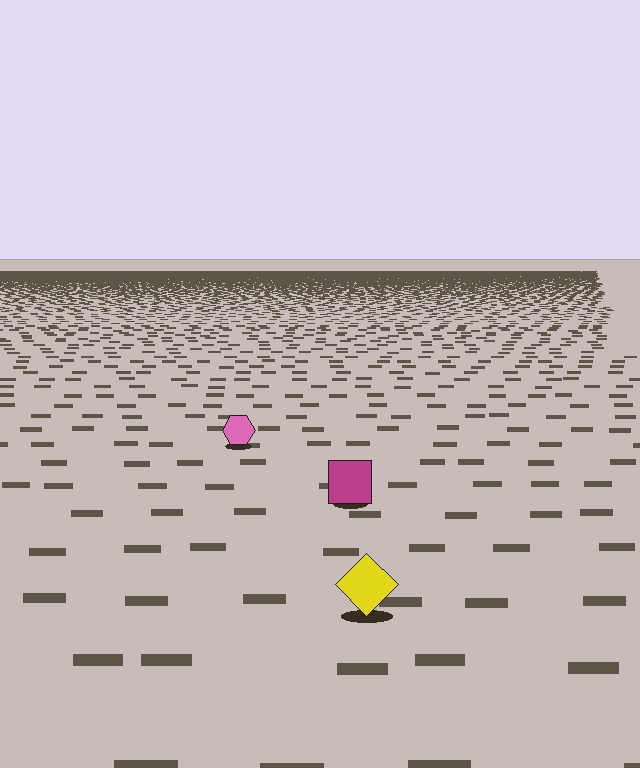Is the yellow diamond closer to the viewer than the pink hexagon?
Yes. The yellow diamond is closer — you can tell from the texture gradient: the ground texture is coarser near it.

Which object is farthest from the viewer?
The pink hexagon is farthest from the viewer. It appears smaller and the ground texture around it is denser.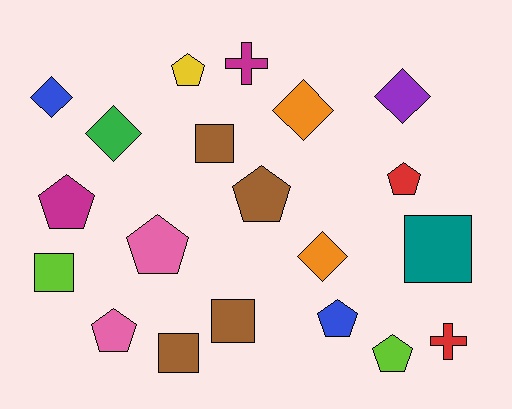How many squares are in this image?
There are 5 squares.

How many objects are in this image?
There are 20 objects.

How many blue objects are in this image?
There are 2 blue objects.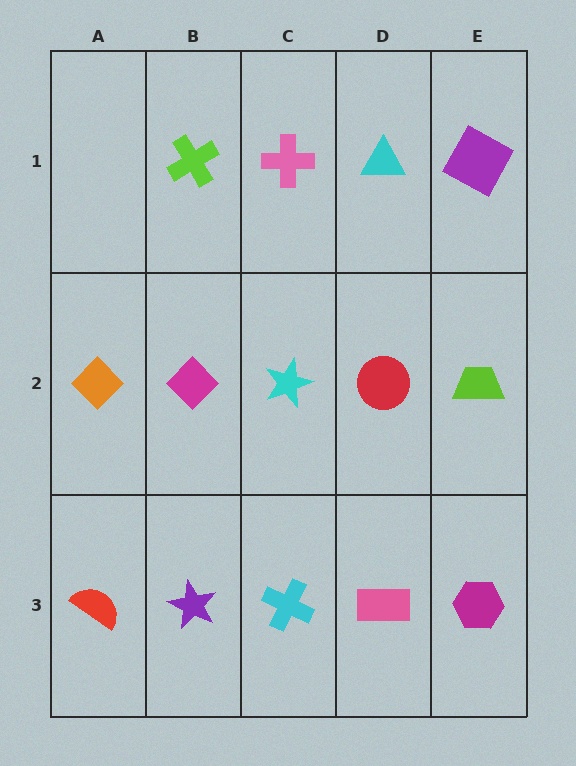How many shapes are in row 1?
4 shapes.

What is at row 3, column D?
A pink rectangle.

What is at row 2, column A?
An orange diamond.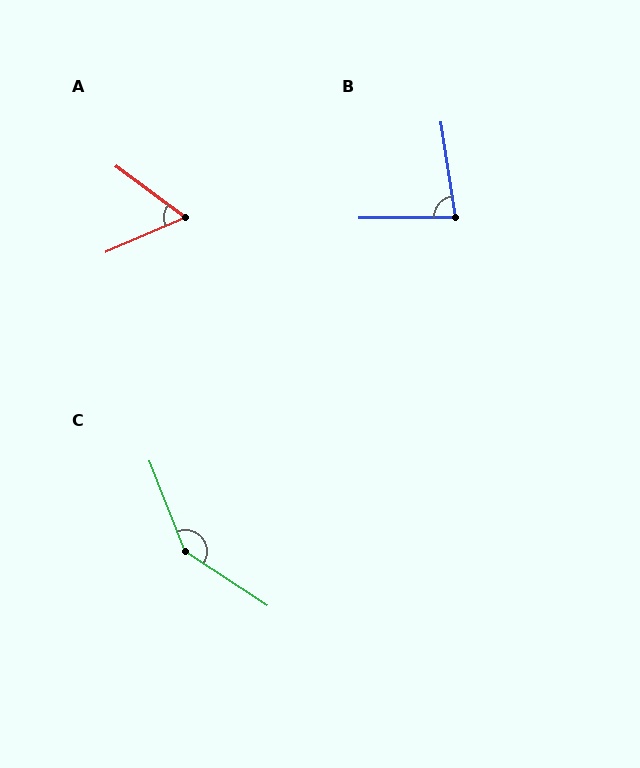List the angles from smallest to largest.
A (60°), B (81°), C (144°).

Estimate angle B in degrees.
Approximately 81 degrees.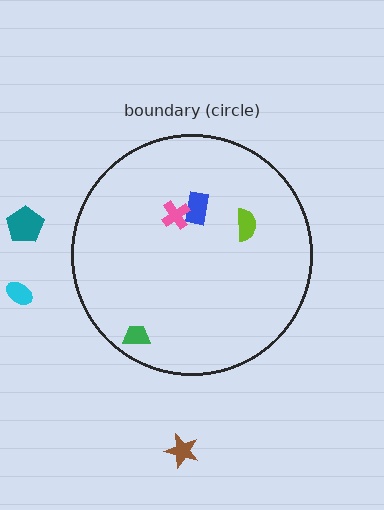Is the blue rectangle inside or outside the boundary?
Inside.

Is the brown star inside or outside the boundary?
Outside.